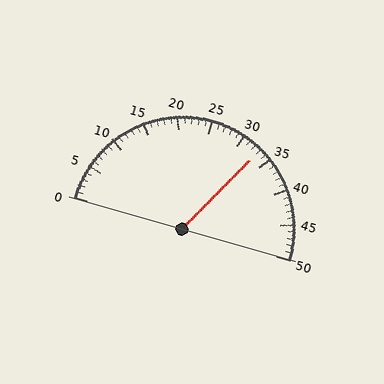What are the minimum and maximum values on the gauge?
The gauge ranges from 0 to 50.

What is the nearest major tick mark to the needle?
The nearest major tick mark is 35.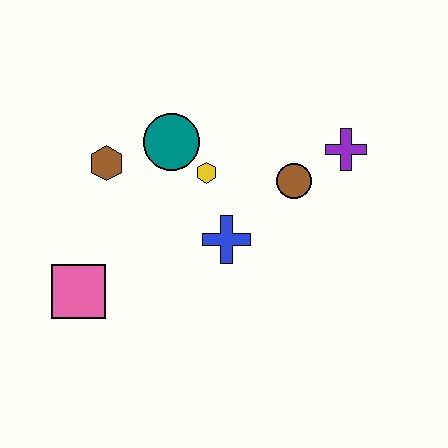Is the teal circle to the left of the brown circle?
Yes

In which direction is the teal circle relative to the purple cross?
The teal circle is to the left of the purple cross.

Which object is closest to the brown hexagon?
The teal circle is closest to the brown hexagon.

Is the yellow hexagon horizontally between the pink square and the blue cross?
Yes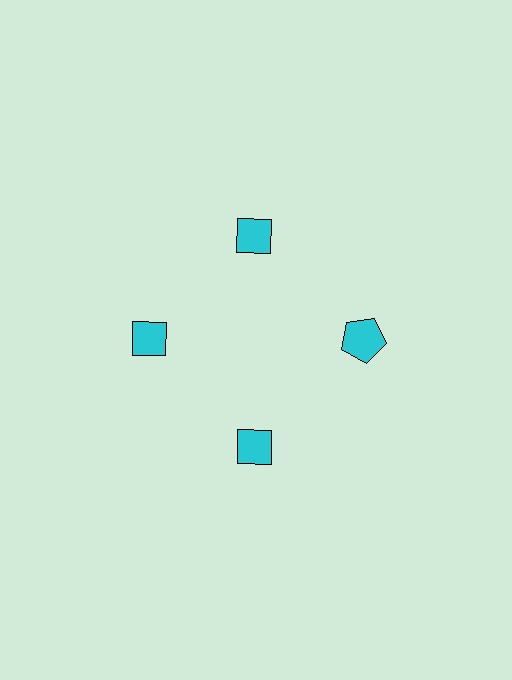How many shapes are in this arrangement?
There are 4 shapes arranged in a ring pattern.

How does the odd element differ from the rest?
It has a different shape: pentagon instead of diamond.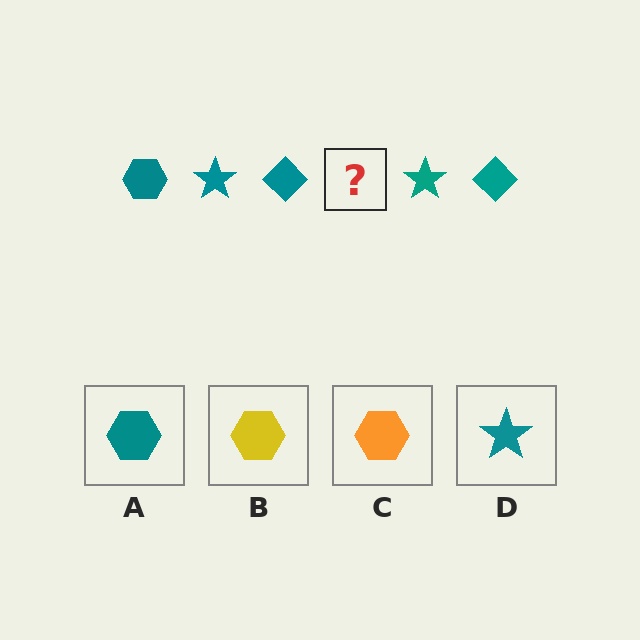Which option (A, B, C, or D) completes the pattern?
A.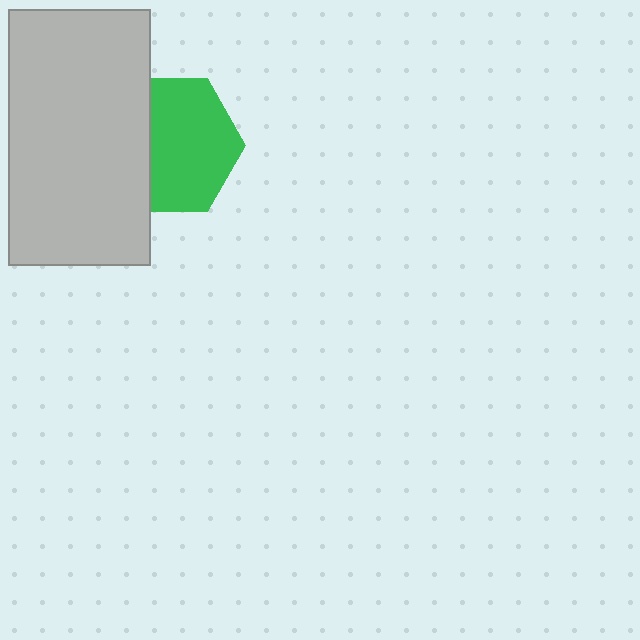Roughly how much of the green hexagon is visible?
Most of it is visible (roughly 66%).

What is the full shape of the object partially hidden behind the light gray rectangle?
The partially hidden object is a green hexagon.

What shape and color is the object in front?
The object in front is a light gray rectangle.